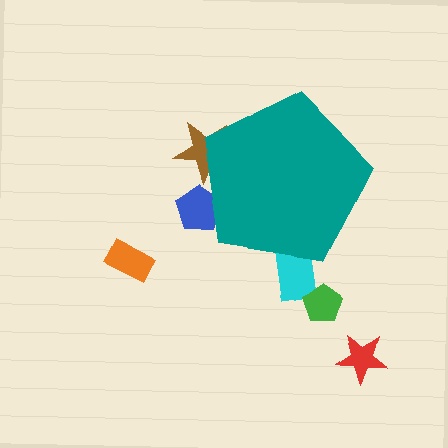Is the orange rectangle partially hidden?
No, the orange rectangle is fully visible.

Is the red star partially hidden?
No, the red star is fully visible.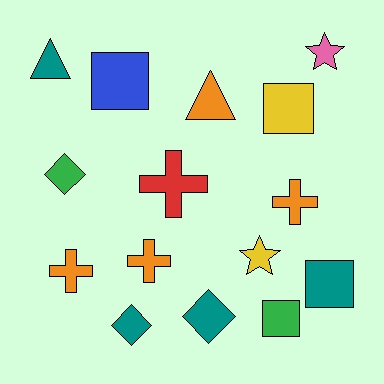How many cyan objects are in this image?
There are no cyan objects.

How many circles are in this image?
There are no circles.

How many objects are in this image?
There are 15 objects.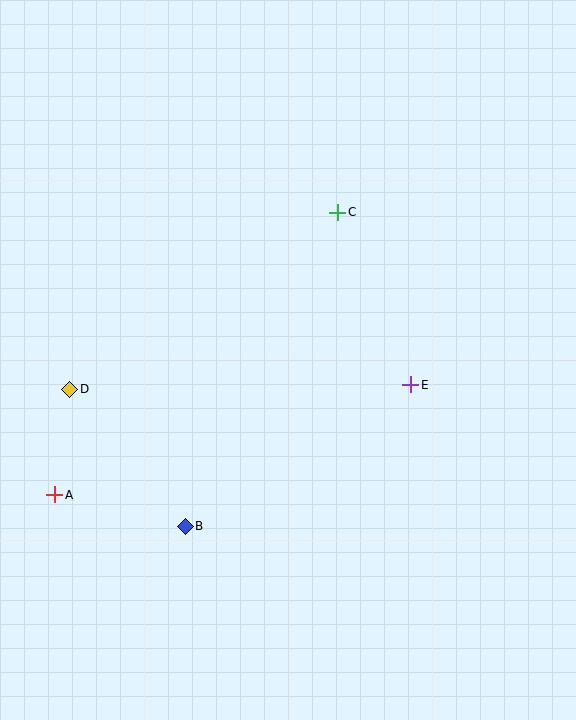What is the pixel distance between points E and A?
The distance between E and A is 373 pixels.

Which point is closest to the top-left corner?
Point D is closest to the top-left corner.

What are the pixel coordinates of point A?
Point A is at (55, 495).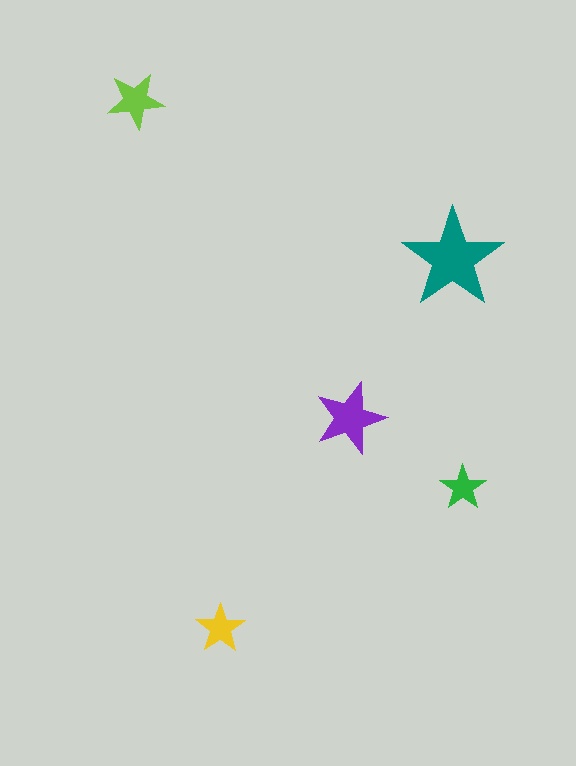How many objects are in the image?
There are 5 objects in the image.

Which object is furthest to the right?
The green star is rightmost.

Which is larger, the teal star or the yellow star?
The teal one.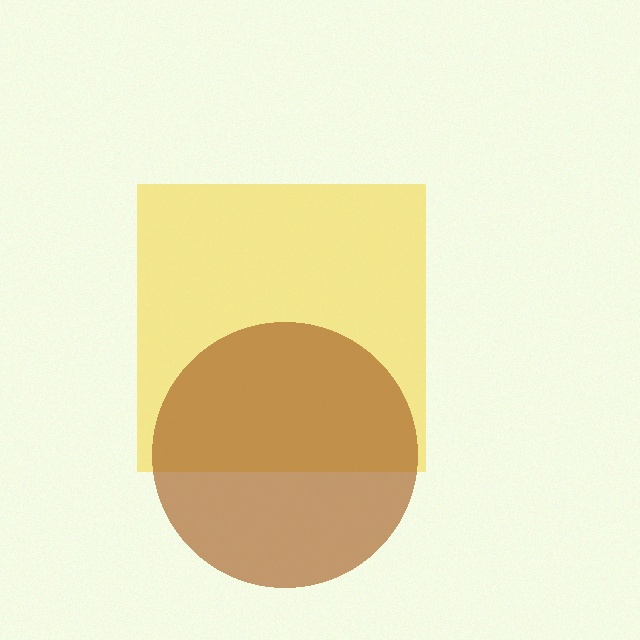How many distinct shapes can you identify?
There are 2 distinct shapes: a yellow square, a brown circle.